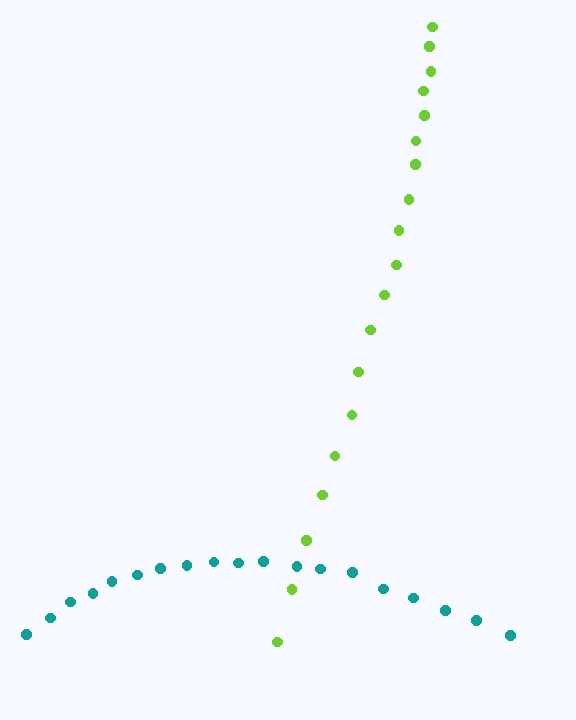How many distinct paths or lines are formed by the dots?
There are 2 distinct paths.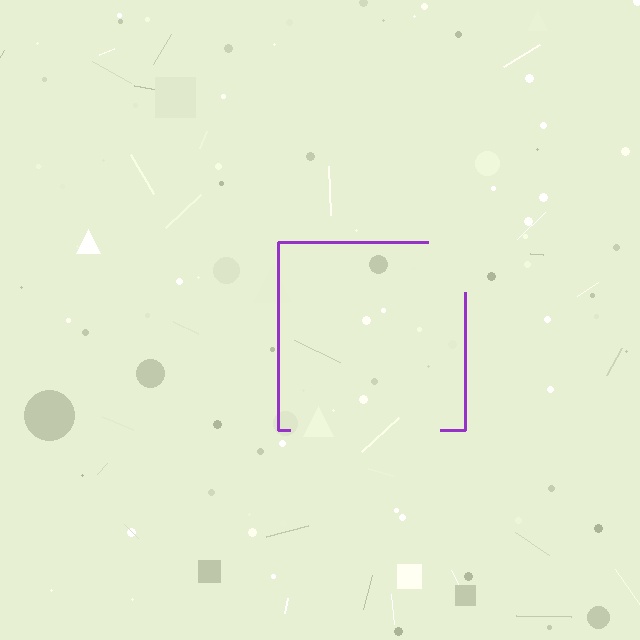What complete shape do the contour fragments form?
The contour fragments form a square.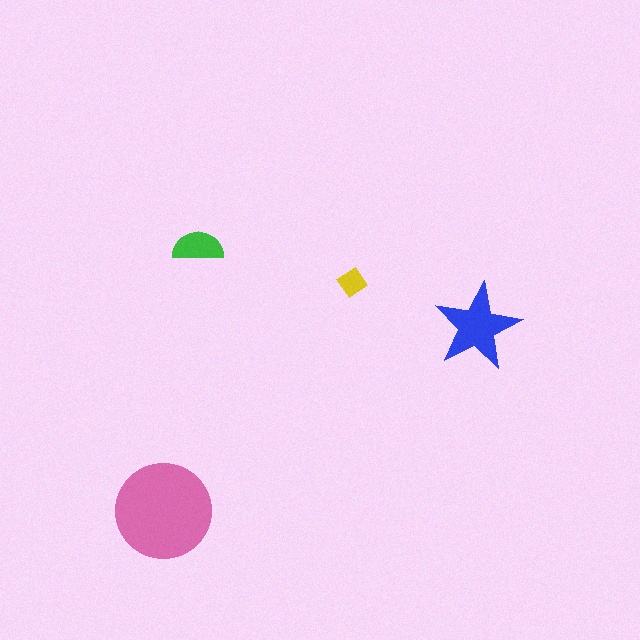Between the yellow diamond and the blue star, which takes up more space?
The blue star.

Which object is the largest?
The pink circle.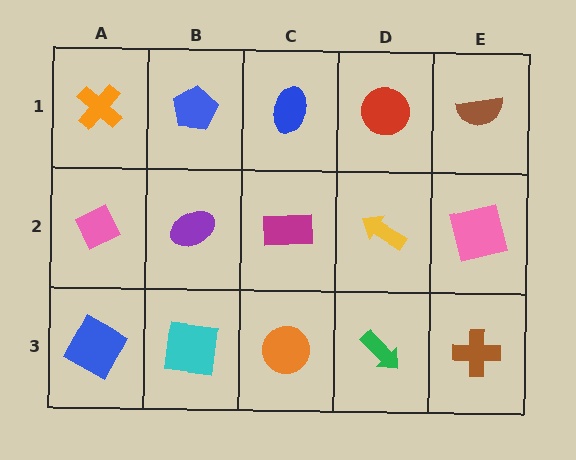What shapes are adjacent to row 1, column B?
A purple ellipse (row 2, column B), an orange cross (row 1, column A), a blue ellipse (row 1, column C).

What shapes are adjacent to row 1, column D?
A yellow arrow (row 2, column D), a blue ellipse (row 1, column C), a brown semicircle (row 1, column E).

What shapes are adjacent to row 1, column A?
A pink diamond (row 2, column A), a blue pentagon (row 1, column B).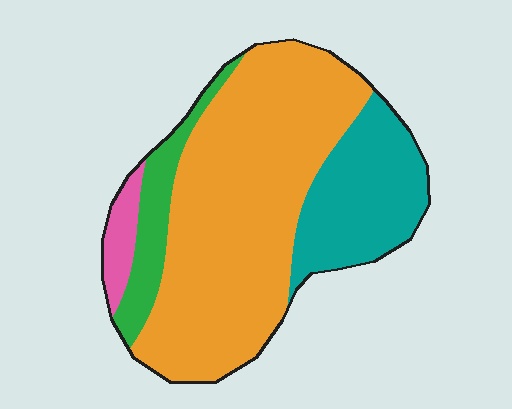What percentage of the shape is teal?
Teal takes up about one quarter (1/4) of the shape.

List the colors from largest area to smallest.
From largest to smallest: orange, teal, green, pink.